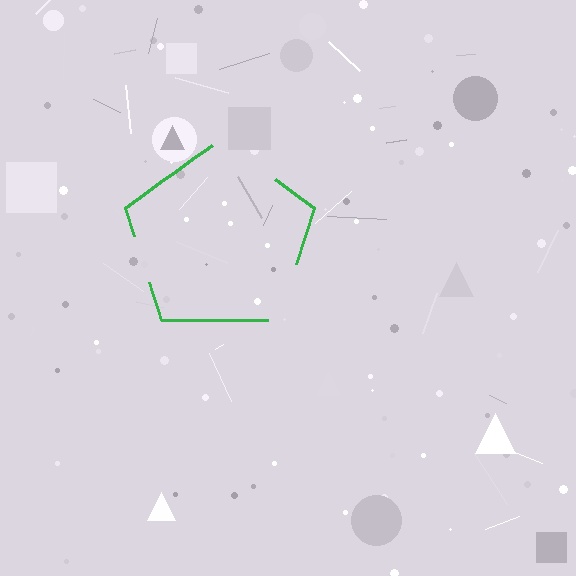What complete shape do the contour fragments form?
The contour fragments form a pentagon.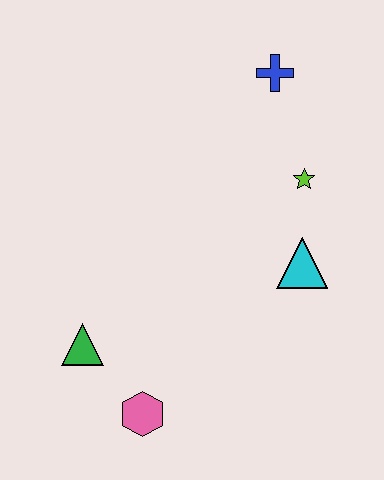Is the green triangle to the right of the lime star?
No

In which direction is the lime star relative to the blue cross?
The lime star is below the blue cross.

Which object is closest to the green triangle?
The pink hexagon is closest to the green triangle.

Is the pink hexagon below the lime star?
Yes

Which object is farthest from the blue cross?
The pink hexagon is farthest from the blue cross.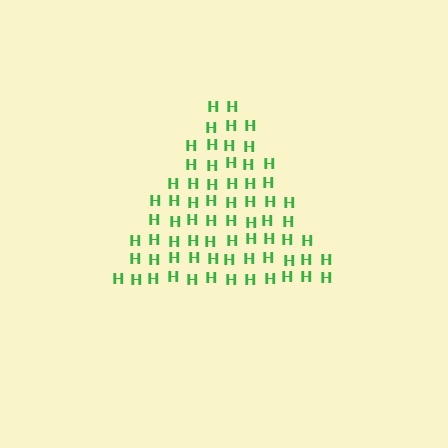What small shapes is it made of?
It is made of small letter H's.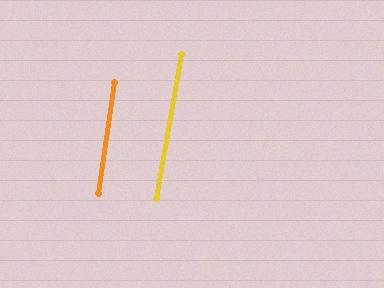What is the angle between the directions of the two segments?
Approximately 2 degrees.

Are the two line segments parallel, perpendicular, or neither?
Parallel — their directions differ by only 1.6°.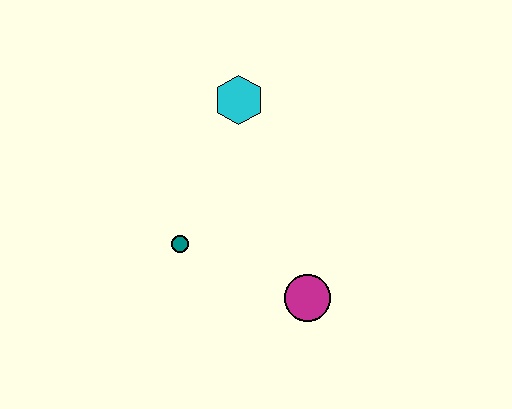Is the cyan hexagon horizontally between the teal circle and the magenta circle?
Yes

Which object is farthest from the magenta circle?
The cyan hexagon is farthest from the magenta circle.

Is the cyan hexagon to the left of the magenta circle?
Yes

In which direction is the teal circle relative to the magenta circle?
The teal circle is to the left of the magenta circle.